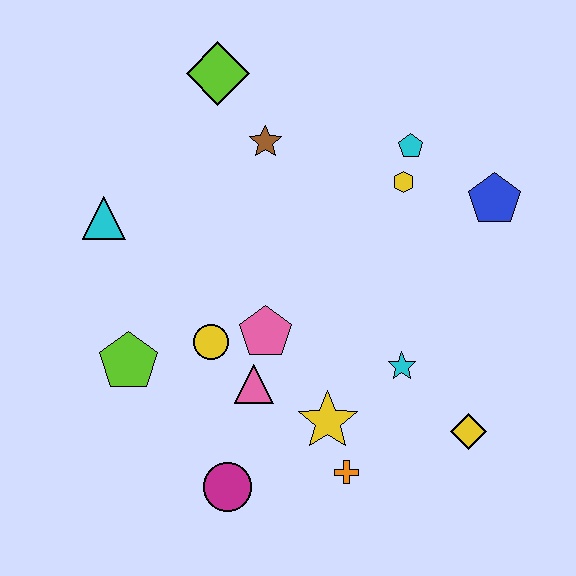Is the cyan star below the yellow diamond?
No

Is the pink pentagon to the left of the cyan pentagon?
Yes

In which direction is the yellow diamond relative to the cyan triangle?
The yellow diamond is to the right of the cyan triangle.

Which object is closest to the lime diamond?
The brown star is closest to the lime diamond.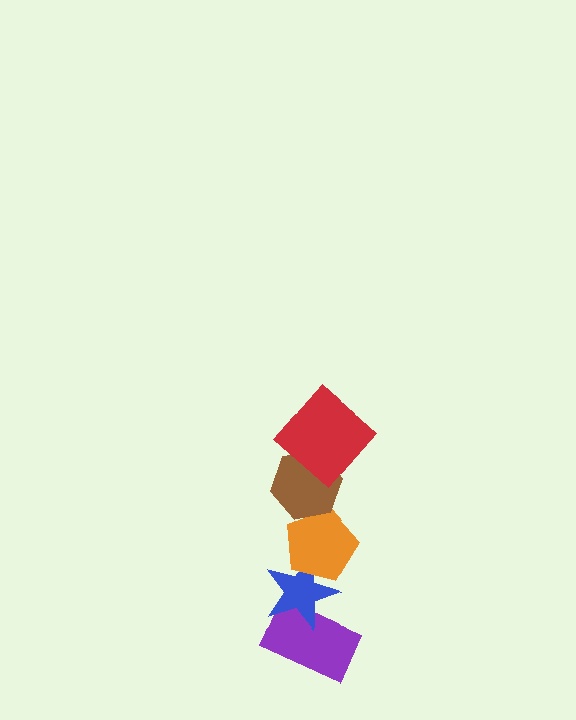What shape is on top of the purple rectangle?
The blue star is on top of the purple rectangle.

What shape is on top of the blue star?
The orange pentagon is on top of the blue star.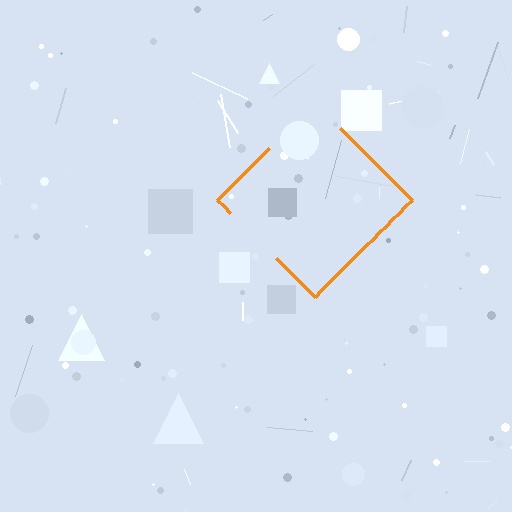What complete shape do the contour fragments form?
The contour fragments form a diamond.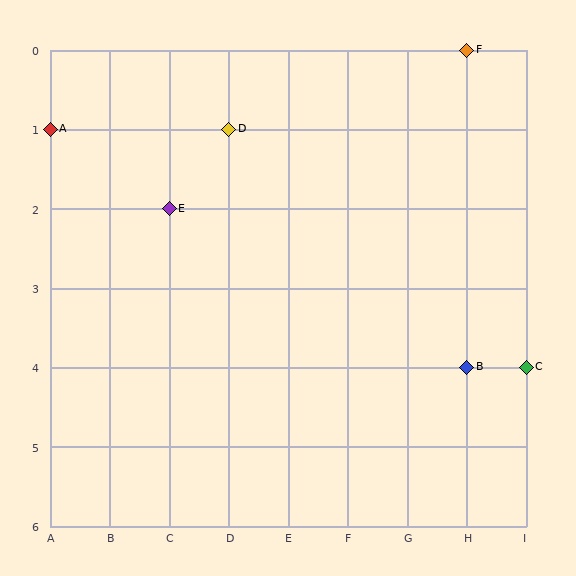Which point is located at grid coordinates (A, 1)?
Point A is at (A, 1).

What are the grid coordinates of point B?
Point B is at grid coordinates (H, 4).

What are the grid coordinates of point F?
Point F is at grid coordinates (H, 0).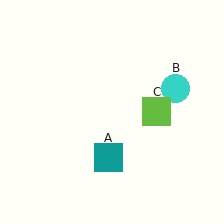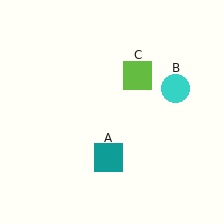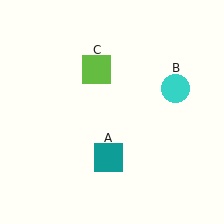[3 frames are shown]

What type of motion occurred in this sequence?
The lime square (object C) rotated counterclockwise around the center of the scene.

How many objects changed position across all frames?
1 object changed position: lime square (object C).